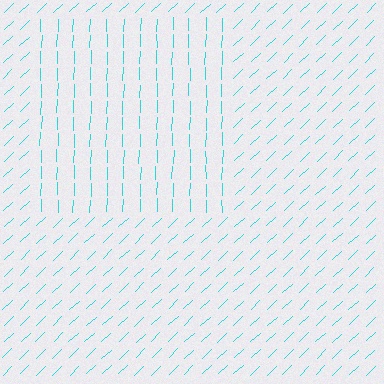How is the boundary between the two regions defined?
The boundary is defined purely by a change in line orientation (approximately 45 degrees difference). All lines are the same color and thickness.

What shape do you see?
I see a rectangle.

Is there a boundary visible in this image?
Yes, there is a texture boundary formed by a change in line orientation.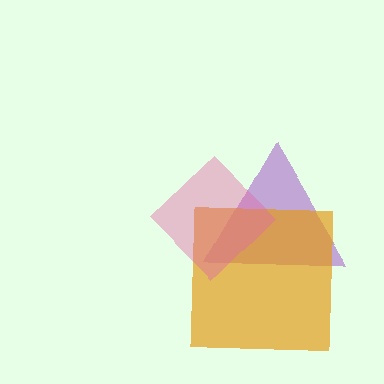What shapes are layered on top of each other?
The layered shapes are: a purple triangle, an orange square, a pink diamond.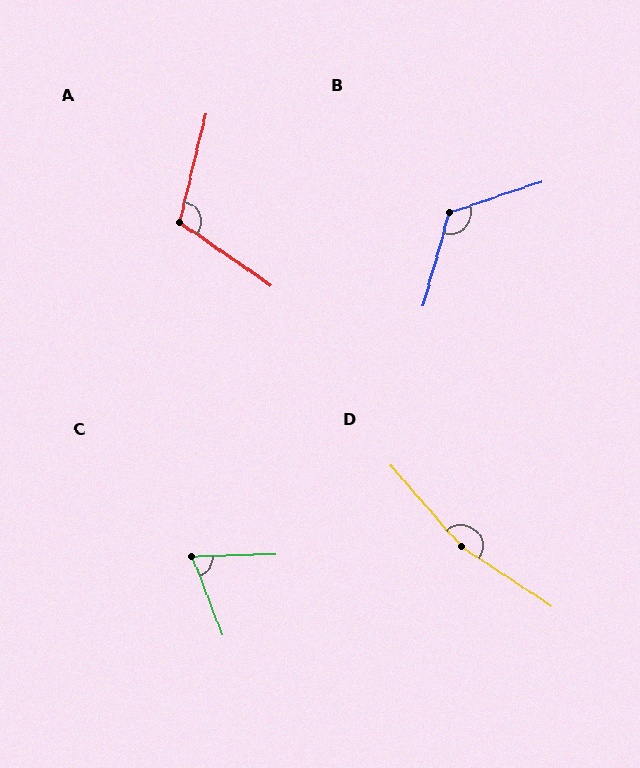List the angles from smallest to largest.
C (71°), A (110°), B (124°), D (165°).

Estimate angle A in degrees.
Approximately 110 degrees.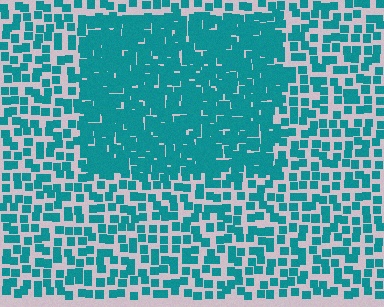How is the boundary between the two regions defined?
The boundary is defined by a change in element density (approximately 2.2x ratio). All elements are the same color, size, and shape.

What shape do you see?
I see a rectangle.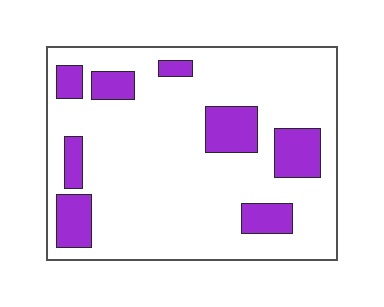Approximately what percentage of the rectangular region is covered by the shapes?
Approximately 20%.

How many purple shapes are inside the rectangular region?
8.